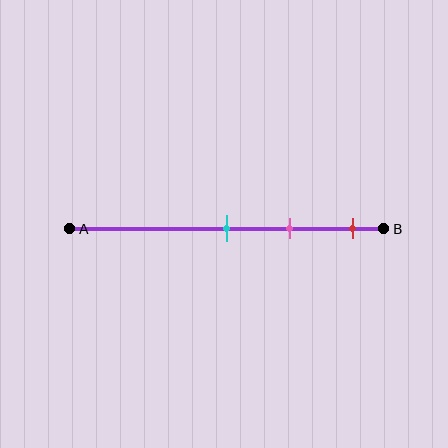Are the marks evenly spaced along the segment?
Yes, the marks are approximately evenly spaced.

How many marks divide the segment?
There are 3 marks dividing the segment.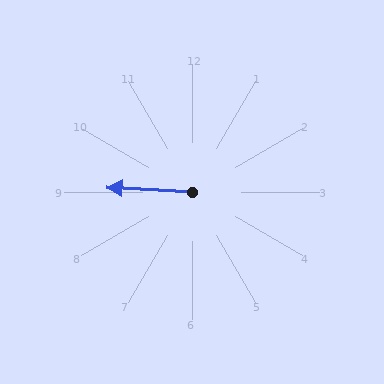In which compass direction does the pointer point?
West.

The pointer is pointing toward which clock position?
Roughly 9 o'clock.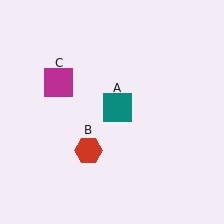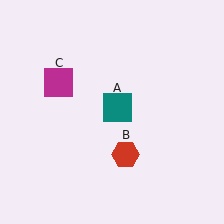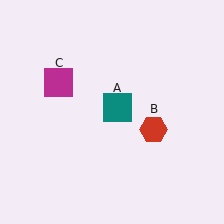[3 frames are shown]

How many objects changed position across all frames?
1 object changed position: red hexagon (object B).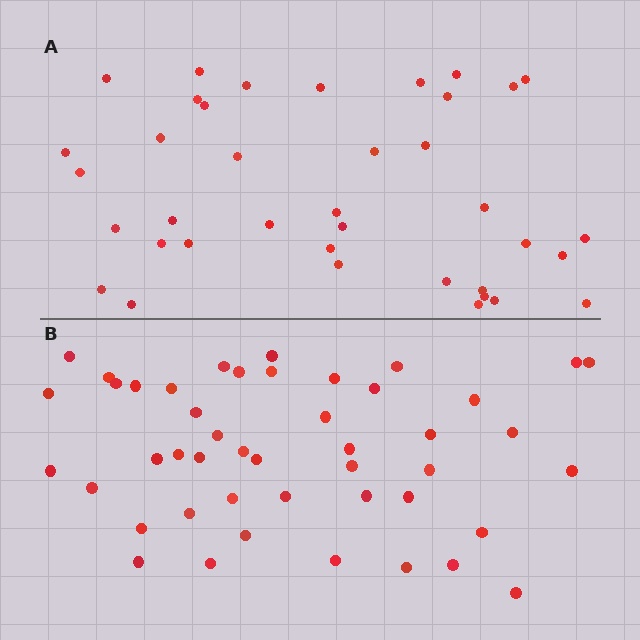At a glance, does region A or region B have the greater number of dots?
Region B (the bottom region) has more dots.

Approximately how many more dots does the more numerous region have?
Region B has roughly 8 or so more dots than region A.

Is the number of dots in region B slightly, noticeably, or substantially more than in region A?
Region B has only slightly more — the two regions are fairly close. The ratio is roughly 1.2 to 1.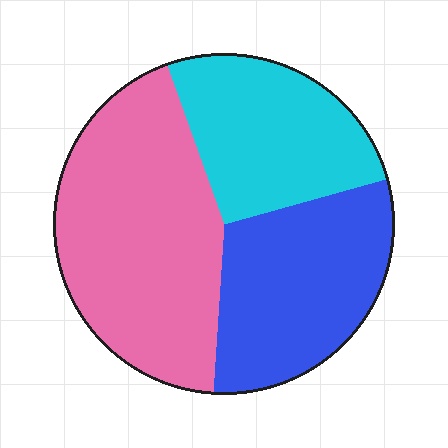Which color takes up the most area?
Pink, at roughly 45%.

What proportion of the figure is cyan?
Cyan covers about 25% of the figure.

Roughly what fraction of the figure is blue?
Blue covers 30% of the figure.